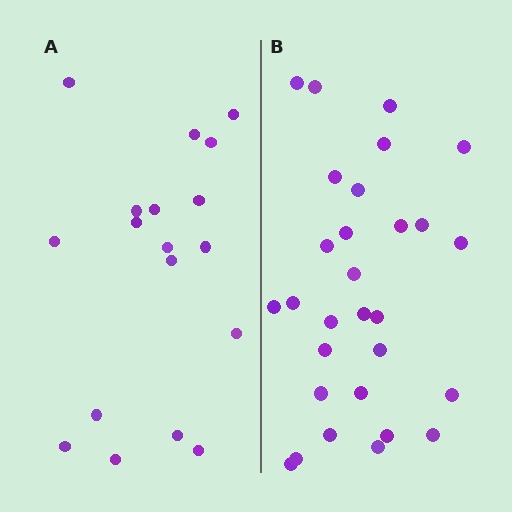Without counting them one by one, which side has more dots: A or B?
Region B (the right region) has more dots.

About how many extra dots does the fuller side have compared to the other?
Region B has roughly 12 or so more dots than region A.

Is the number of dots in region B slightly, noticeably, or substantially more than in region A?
Region B has substantially more. The ratio is roughly 1.6 to 1.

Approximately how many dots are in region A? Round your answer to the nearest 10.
About 20 dots. (The exact count is 18, which rounds to 20.)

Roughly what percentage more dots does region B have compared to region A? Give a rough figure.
About 60% more.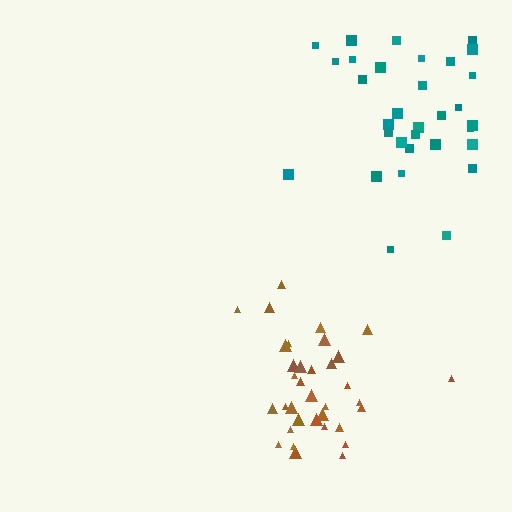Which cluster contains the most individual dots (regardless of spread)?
Brown (35).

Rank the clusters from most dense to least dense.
brown, teal.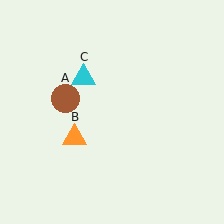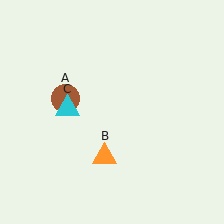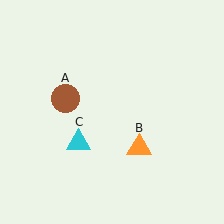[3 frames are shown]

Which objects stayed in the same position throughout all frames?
Brown circle (object A) remained stationary.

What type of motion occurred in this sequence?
The orange triangle (object B), cyan triangle (object C) rotated counterclockwise around the center of the scene.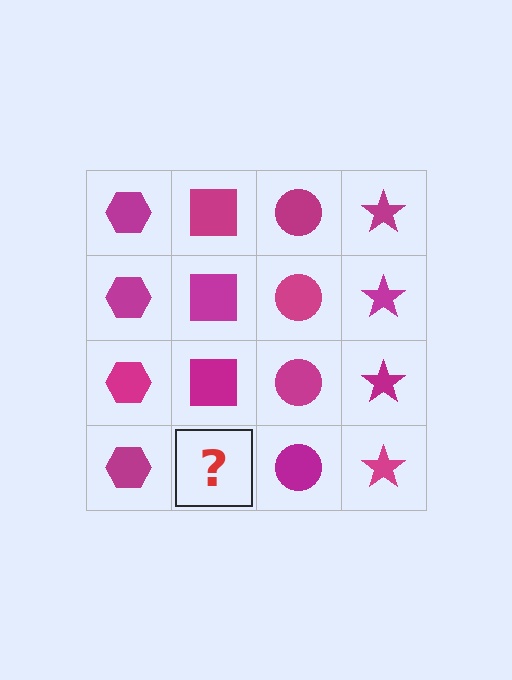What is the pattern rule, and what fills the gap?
The rule is that each column has a consistent shape. The gap should be filled with a magenta square.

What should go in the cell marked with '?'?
The missing cell should contain a magenta square.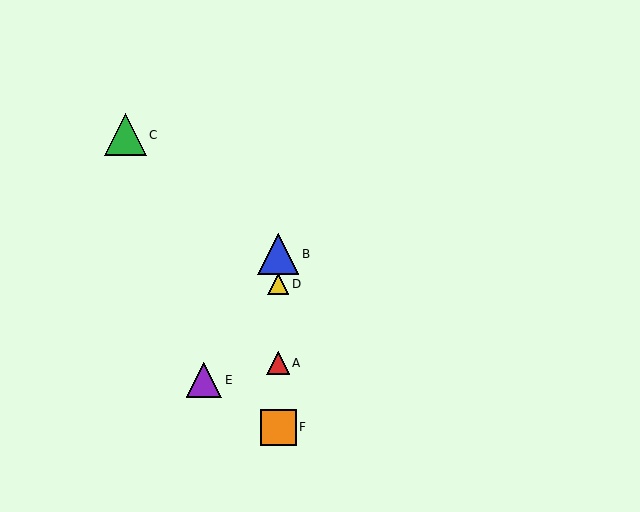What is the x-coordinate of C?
Object C is at x≈125.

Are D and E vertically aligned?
No, D is at x≈278 and E is at x≈204.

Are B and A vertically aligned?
Yes, both are at x≈278.